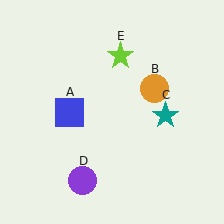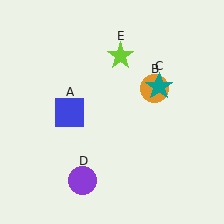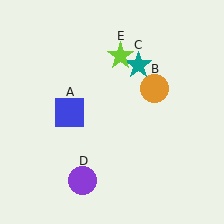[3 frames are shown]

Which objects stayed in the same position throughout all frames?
Blue square (object A) and orange circle (object B) and purple circle (object D) and lime star (object E) remained stationary.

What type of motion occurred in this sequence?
The teal star (object C) rotated counterclockwise around the center of the scene.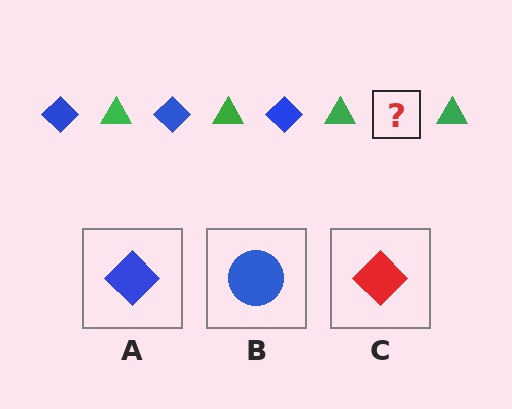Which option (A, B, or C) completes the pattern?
A.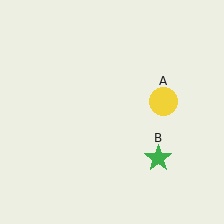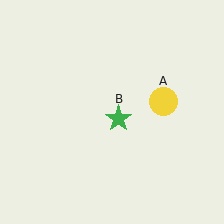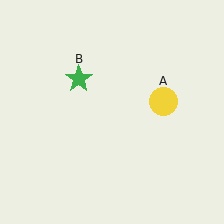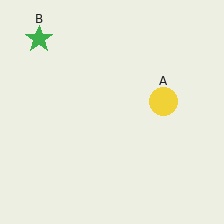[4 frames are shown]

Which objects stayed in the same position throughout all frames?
Yellow circle (object A) remained stationary.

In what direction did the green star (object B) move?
The green star (object B) moved up and to the left.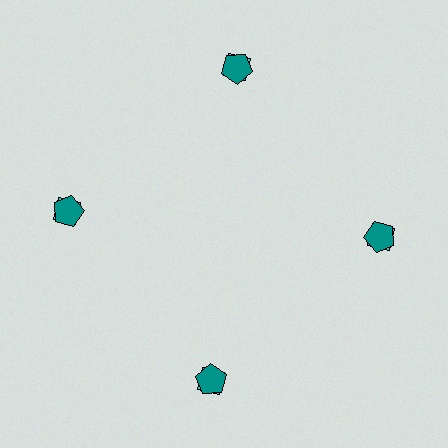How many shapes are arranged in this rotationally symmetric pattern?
There are 8 shapes, arranged in 4 groups of 2.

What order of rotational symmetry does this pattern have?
This pattern has 4-fold rotational symmetry.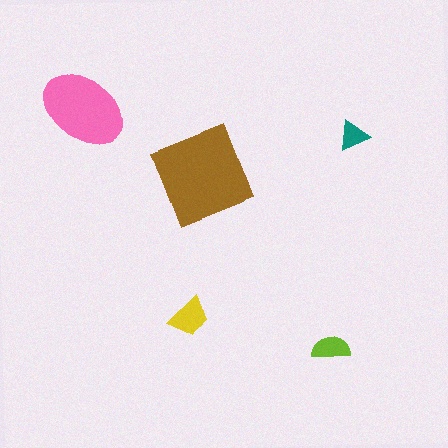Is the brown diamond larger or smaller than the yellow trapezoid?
Larger.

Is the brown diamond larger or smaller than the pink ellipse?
Larger.